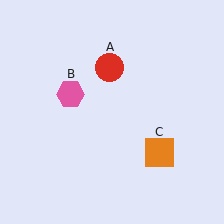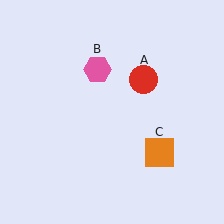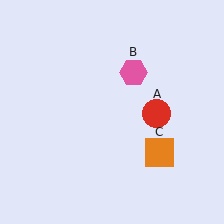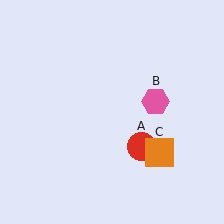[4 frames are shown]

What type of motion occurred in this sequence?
The red circle (object A), pink hexagon (object B) rotated clockwise around the center of the scene.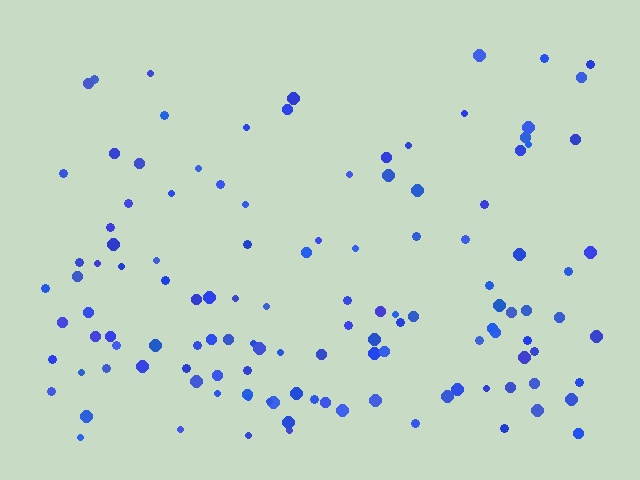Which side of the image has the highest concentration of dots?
The bottom.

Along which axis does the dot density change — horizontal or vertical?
Vertical.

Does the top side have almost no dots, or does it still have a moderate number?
Still a moderate number, just noticeably fewer than the bottom.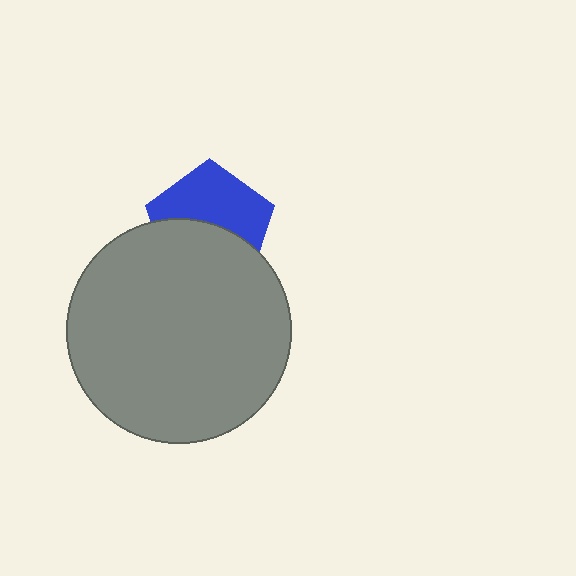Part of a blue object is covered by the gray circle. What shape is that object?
It is a pentagon.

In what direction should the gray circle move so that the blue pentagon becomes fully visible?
The gray circle should move down. That is the shortest direction to clear the overlap and leave the blue pentagon fully visible.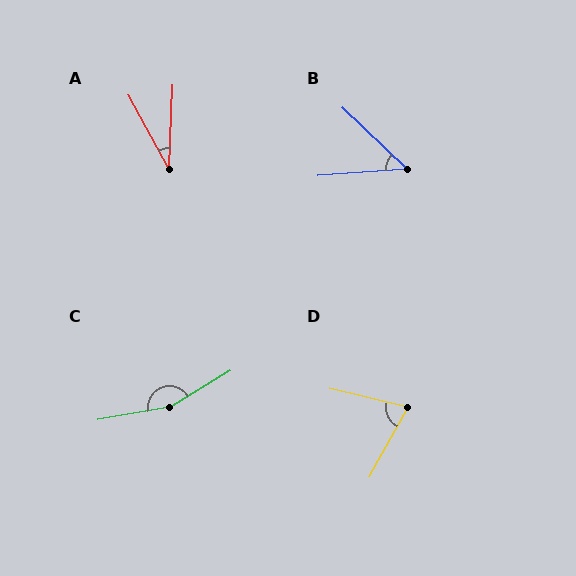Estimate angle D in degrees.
Approximately 74 degrees.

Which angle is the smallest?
A, at approximately 31 degrees.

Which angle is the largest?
C, at approximately 159 degrees.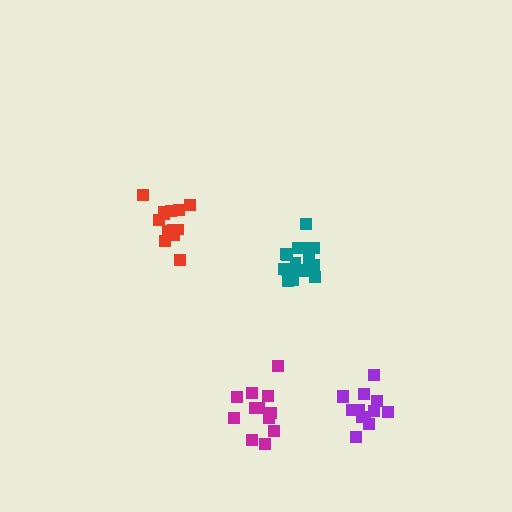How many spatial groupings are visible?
There are 4 spatial groupings.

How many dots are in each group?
Group 1: 13 dots, Group 2: 13 dots, Group 3: 18 dots, Group 4: 12 dots (56 total).